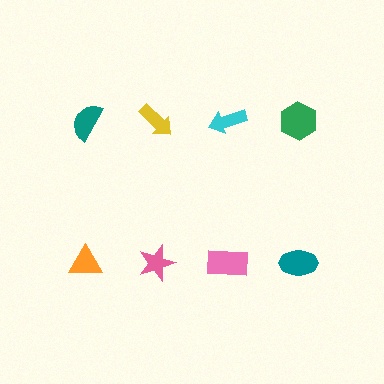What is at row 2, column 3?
A pink rectangle.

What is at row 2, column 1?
An orange triangle.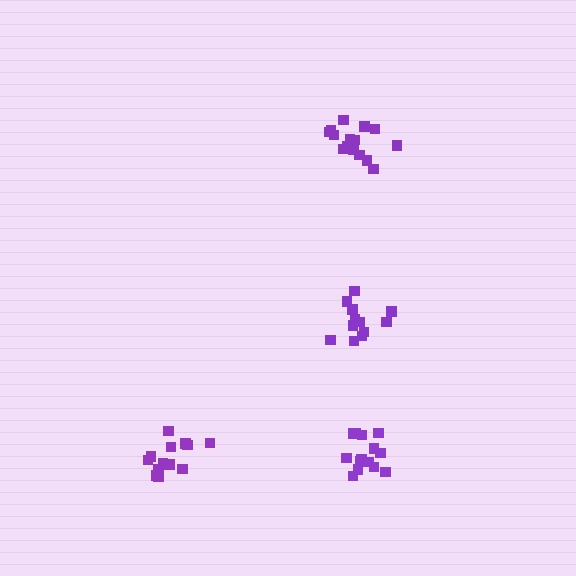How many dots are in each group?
Group 1: 12 dots, Group 2: 14 dots, Group 3: 14 dots, Group 4: 15 dots (55 total).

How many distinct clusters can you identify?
There are 4 distinct clusters.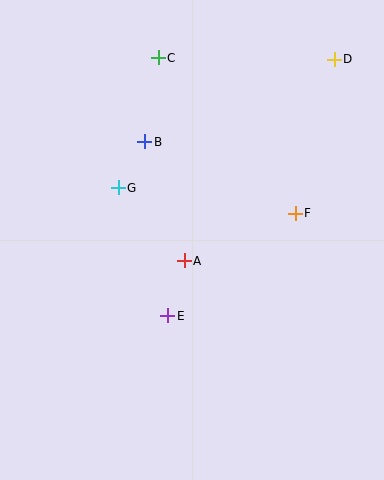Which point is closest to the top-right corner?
Point D is closest to the top-right corner.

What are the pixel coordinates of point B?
Point B is at (145, 142).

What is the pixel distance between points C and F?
The distance between C and F is 207 pixels.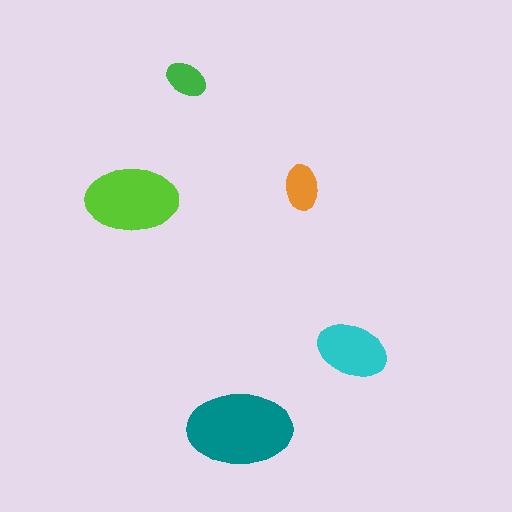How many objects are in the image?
There are 5 objects in the image.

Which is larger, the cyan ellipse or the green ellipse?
The cyan one.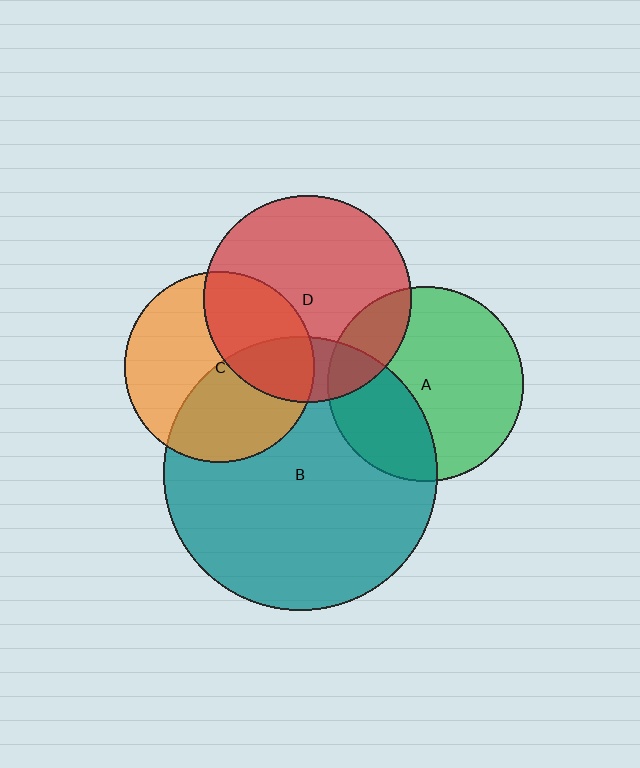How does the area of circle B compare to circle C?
Approximately 2.1 times.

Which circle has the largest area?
Circle B (teal).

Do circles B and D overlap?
Yes.